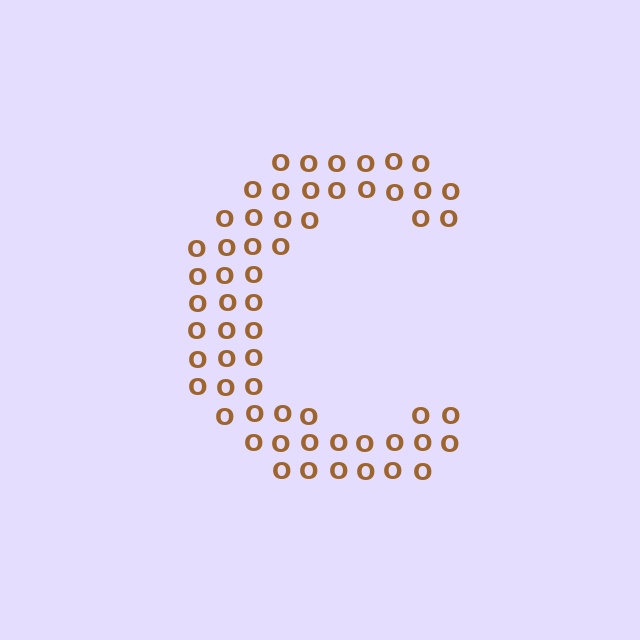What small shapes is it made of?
It is made of small letter O's.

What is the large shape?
The large shape is the letter C.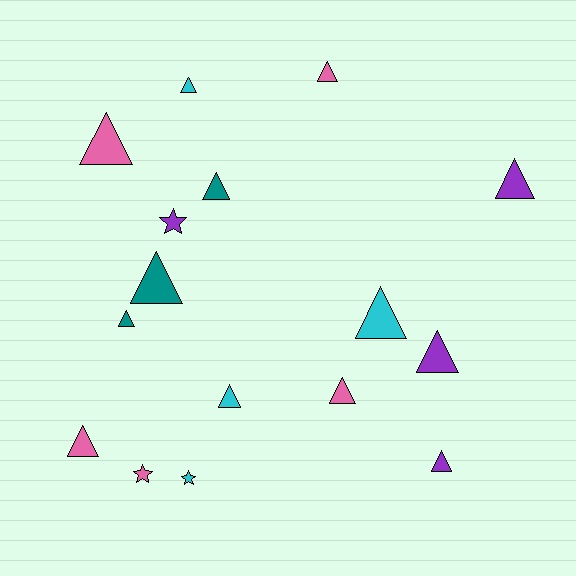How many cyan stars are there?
There is 1 cyan star.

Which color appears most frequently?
Pink, with 5 objects.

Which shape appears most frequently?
Triangle, with 13 objects.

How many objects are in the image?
There are 16 objects.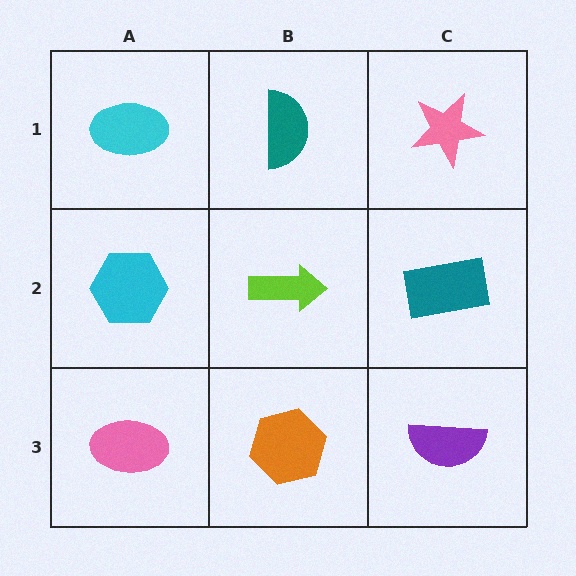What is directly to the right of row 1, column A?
A teal semicircle.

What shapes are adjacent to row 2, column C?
A pink star (row 1, column C), a purple semicircle (row 3, column C), a lime arrow (row 2, column B).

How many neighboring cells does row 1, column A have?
2.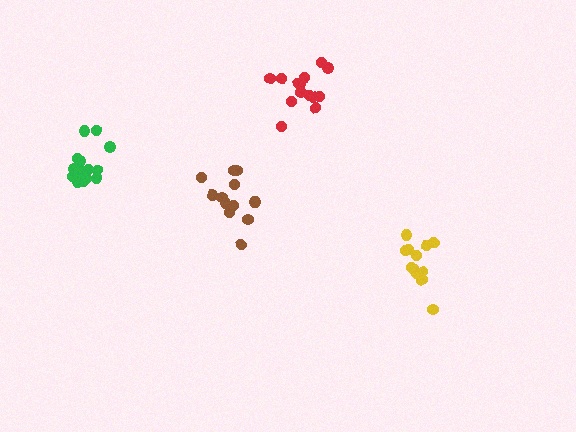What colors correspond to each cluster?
The clusters are colored: brown, yellow, red, green.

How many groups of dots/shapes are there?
There are 4 groups.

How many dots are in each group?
Group 1: 13 dots, Group 2: 12 dots, Group 3: 14 dots, Group 4: 16 dots (55 total).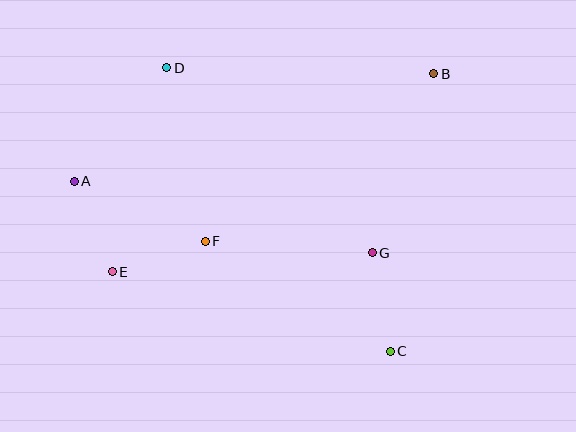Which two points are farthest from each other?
Points B and E are farthest from each other.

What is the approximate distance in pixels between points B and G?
The distance between B and G is approximately 189 pixels.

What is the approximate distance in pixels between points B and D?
The distance between B and D is approximately 267 pixels.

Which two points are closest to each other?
Points E and F are closest to each other.